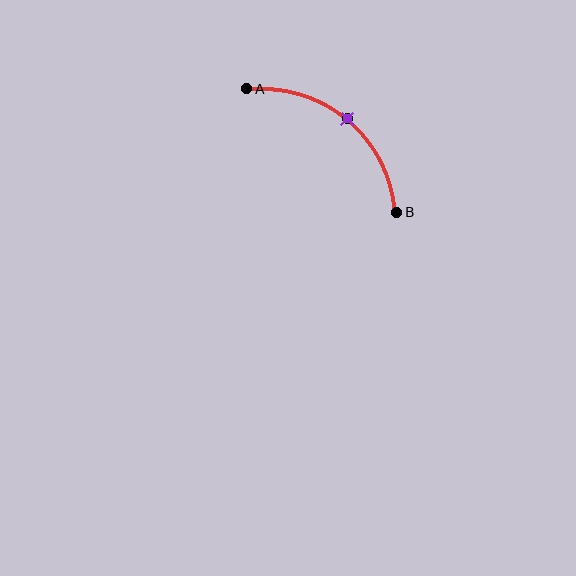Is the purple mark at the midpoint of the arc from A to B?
Yes. The purple mark lies on the arc at equal arc-length from both A and B — it is the arc midpoint.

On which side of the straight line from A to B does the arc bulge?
The arc bulges above and to the right of the straight line connecting A and B.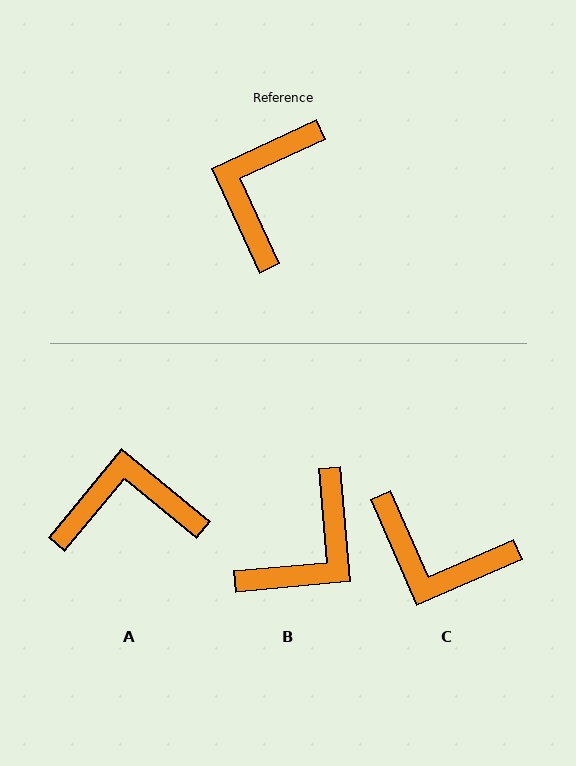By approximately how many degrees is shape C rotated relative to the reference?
Approximately 89 degrees counter-clockwise.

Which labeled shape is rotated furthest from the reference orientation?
B, about 160 degrees away.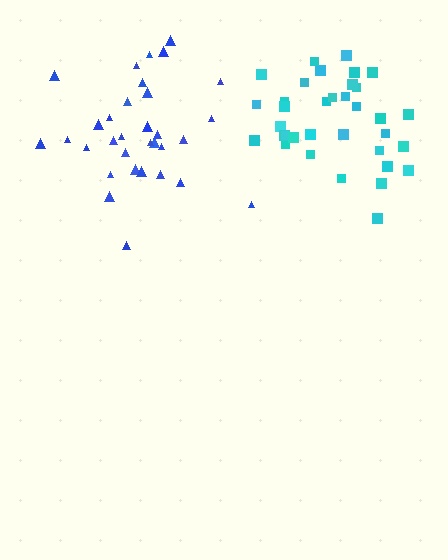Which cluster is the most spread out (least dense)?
Blue.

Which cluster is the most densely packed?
Cyan.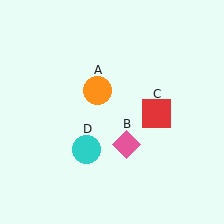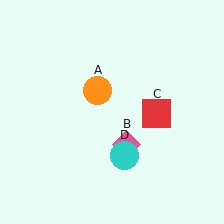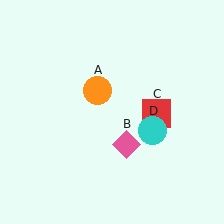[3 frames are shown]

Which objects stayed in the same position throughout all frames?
Orange circle (object A) and pink diamond (object B) and red square (object C) remained stationary.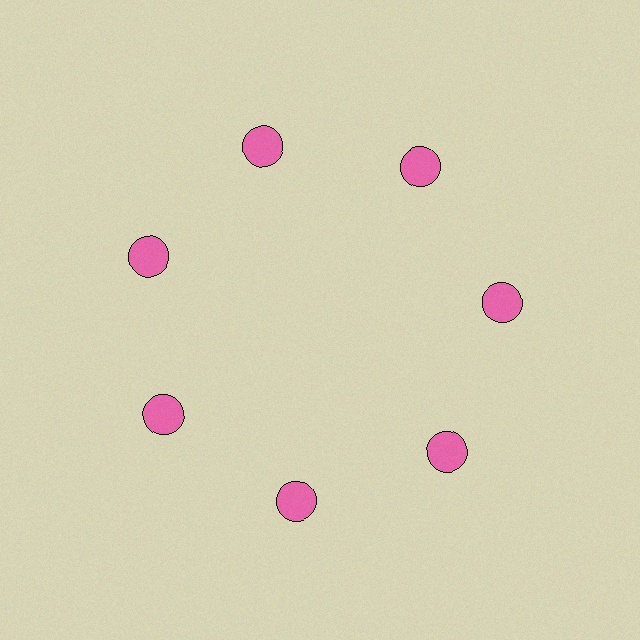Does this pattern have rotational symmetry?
Yes, this pattern has 7-fold rotational symmetry. It looks the same after rotating 51 degrees around the center.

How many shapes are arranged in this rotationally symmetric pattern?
There are 7 shapes, arranged in 7 groups of 1.